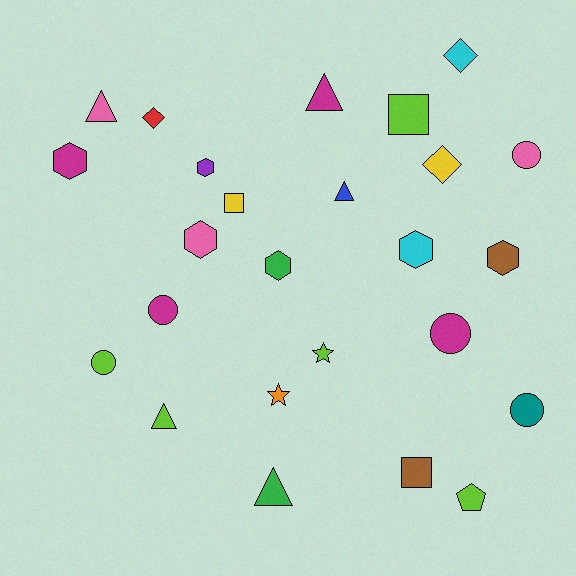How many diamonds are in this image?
There are 3 diamonds.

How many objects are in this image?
There are 25 objects.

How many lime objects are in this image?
There are 5 lime objects.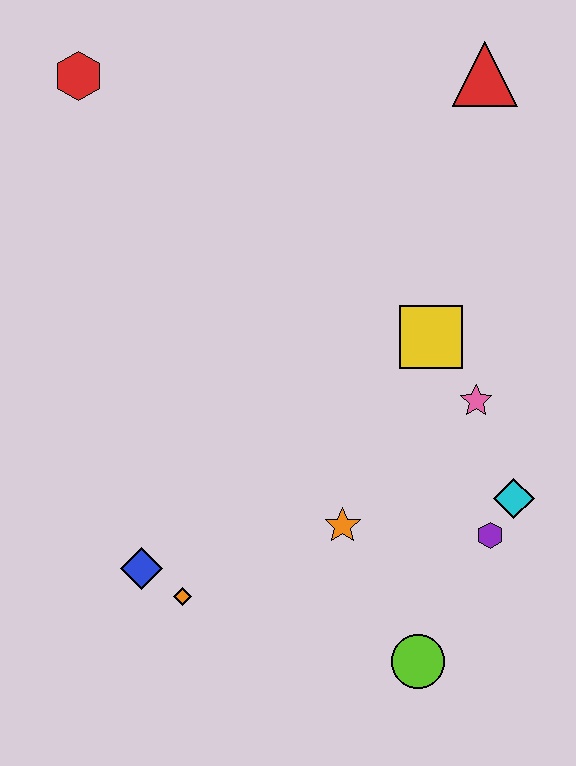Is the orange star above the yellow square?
No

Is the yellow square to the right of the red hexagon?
Yes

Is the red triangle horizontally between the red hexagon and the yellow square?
No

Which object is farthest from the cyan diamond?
The red hexagon is farthest from the cyan diamond.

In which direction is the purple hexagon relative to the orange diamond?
The purple hexagon is to the right of the orange diamond.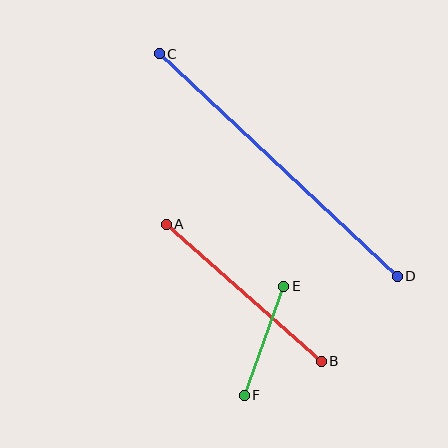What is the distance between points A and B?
The distance is approximately 207 pixels.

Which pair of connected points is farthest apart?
Points C and D are farthest apart.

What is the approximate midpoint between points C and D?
The midpoint is at approximately (278, 165) pixels.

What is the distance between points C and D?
The distance is approximately 326 pixels.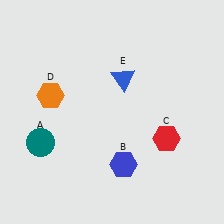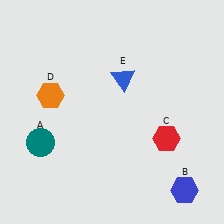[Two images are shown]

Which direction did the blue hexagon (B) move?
The blue hexagon (B) moved right.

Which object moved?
The blue hexagon (B) moved right.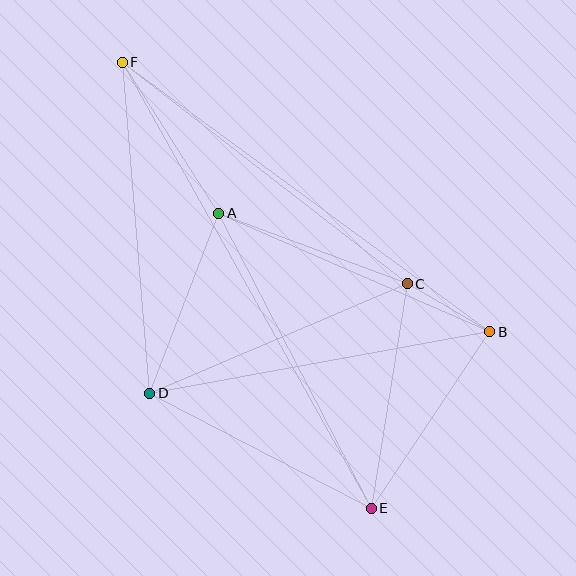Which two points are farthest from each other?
Points E and F are farthest from each other.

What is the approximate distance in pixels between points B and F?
The distance between B and F is approximately 456 pixels.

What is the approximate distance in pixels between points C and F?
The distance between C and F is approximately 361 pixels.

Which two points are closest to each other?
Points B and C are closest to each other.